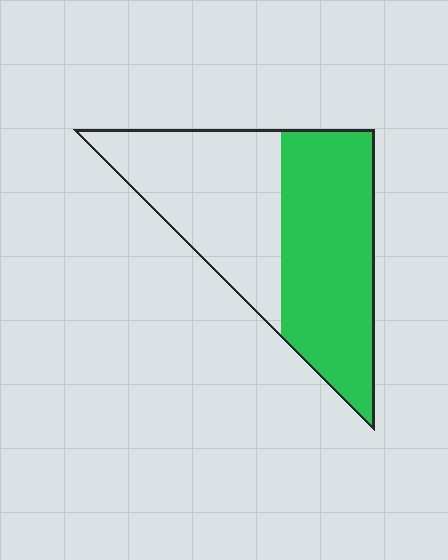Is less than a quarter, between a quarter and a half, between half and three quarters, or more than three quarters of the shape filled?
Between half and three quarters.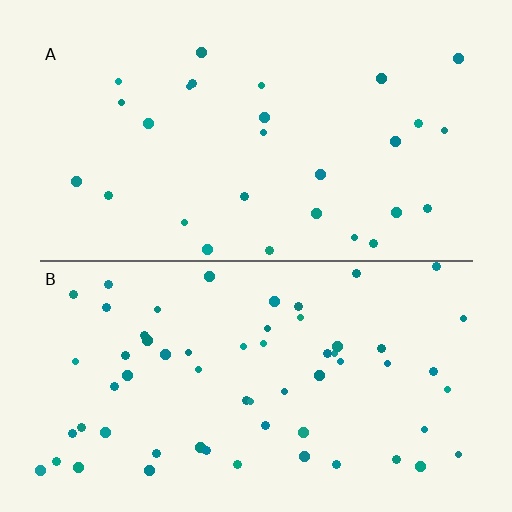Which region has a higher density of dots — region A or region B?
B (the bottom).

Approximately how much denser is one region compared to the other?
Approximately 2.2× — region B over region A.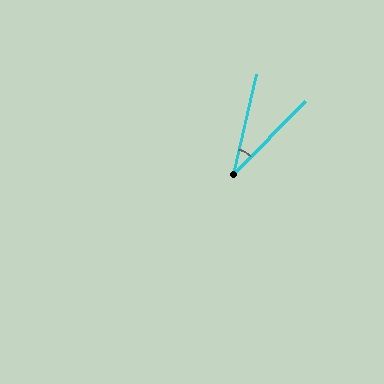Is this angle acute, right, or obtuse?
It is acute.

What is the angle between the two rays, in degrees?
Approximately 31 degrees.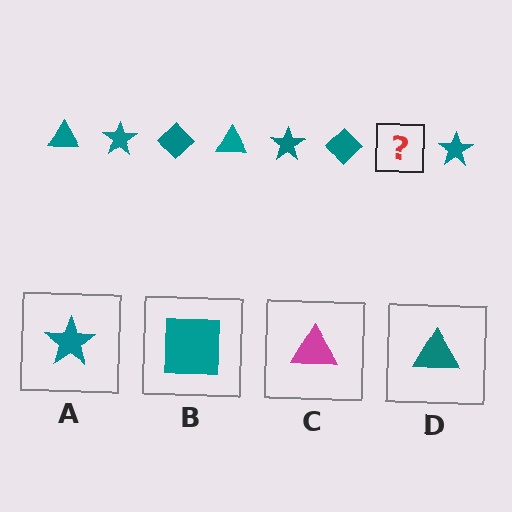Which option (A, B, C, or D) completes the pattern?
D.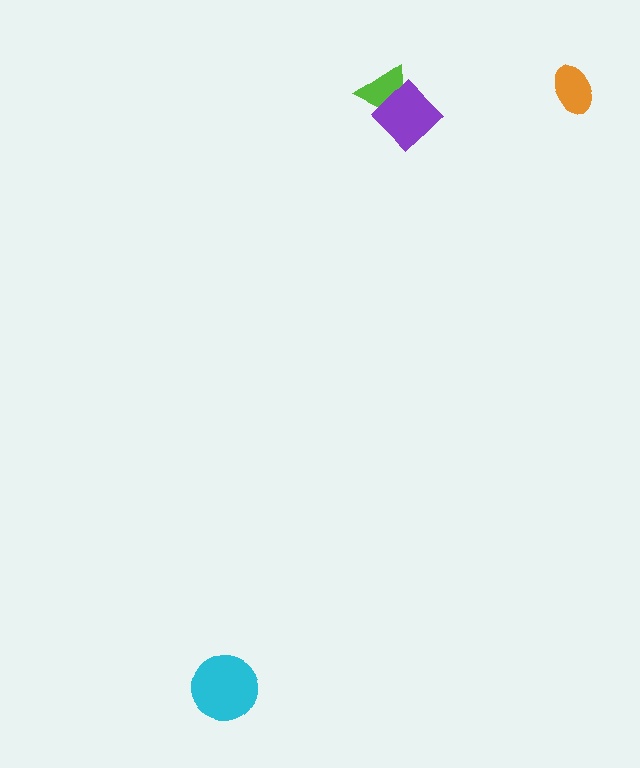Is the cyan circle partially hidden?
No, no other shape covers it.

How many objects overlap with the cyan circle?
0 objects overlap with the cyan circle.